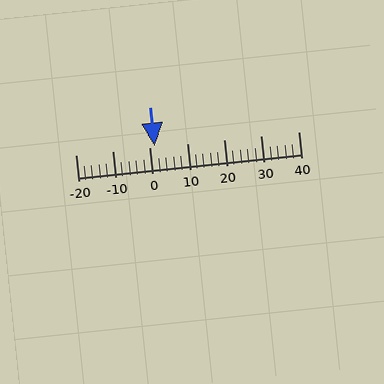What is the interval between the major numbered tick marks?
The major tick marks are spaced 10 units apart.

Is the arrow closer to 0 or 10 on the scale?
The arrow is closer to 0.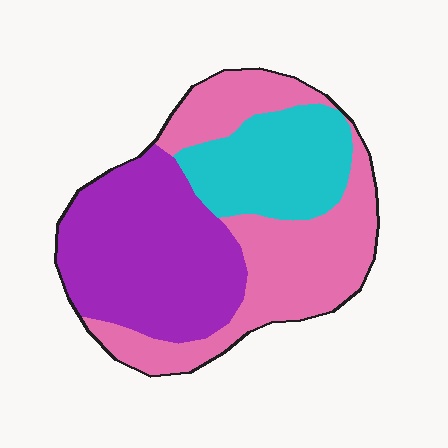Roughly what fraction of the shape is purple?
Purple takes up between a third and a half of the shape.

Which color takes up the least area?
Cyan, at roughly 20%.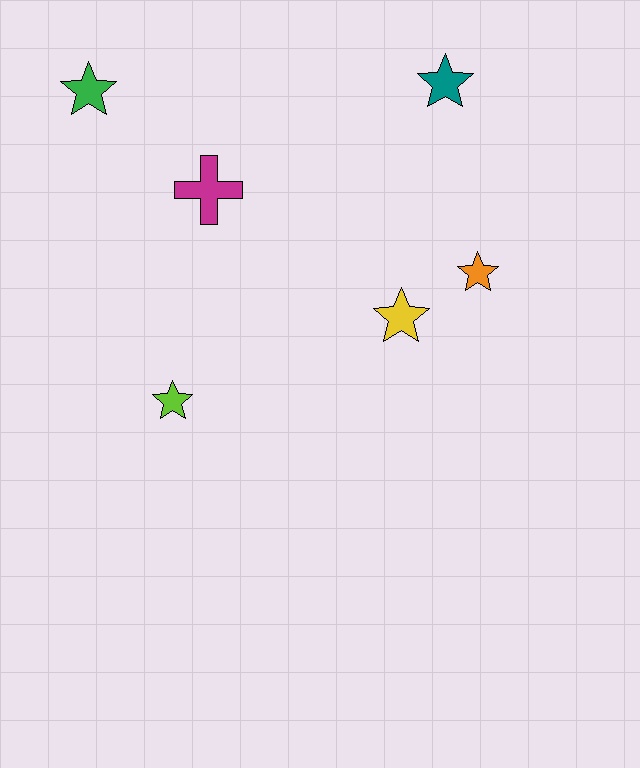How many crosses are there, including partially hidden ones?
There is 1 cross.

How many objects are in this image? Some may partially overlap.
There are 6 objects.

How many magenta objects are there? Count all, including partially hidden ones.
There is 1 magenta object.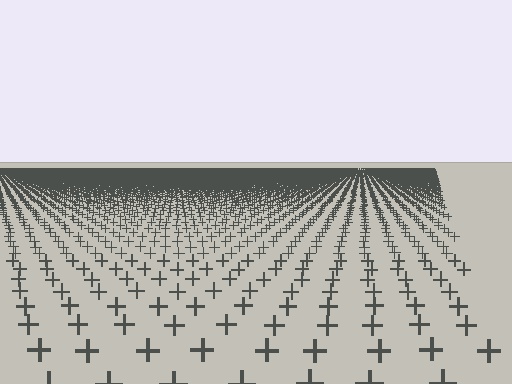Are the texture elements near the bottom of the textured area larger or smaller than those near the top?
Larger. Near the bottom, elements are closer to the viewer and appear at a bigger on-screen size.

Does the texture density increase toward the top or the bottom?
Density increases toward the top.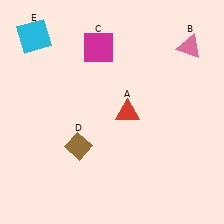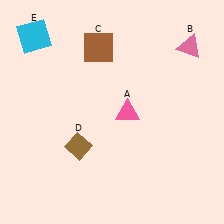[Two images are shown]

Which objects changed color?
A changed from red to pink. C changed from magenta to brown.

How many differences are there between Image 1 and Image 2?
There are 2 differences between the two images.